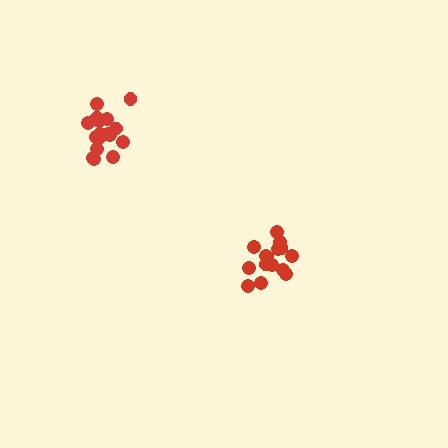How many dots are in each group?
Group 1: 15 dots, Group 2: 17 dots (32 total).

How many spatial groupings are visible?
There are 2 spatial groupings.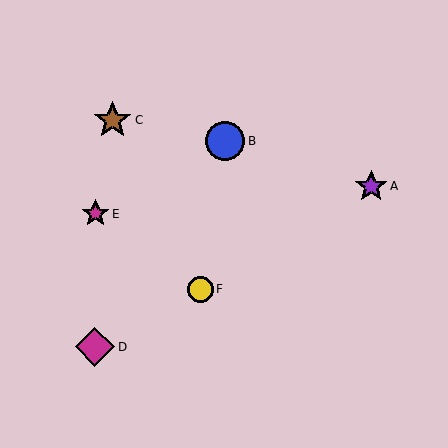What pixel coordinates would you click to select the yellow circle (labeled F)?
Click at (200, 289) to select the yellow circle F.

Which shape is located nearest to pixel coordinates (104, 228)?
The magenta star (labeled E) at (95, 214) is nearest to that location.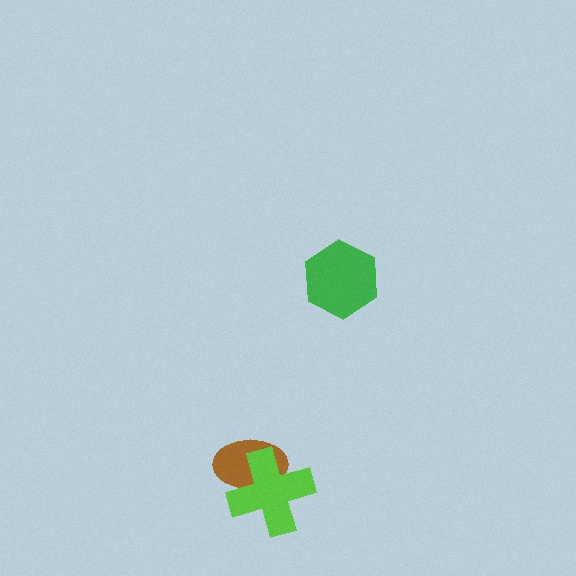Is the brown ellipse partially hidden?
Yes, it is partially covered by another shape.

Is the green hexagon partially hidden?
No, no other shape covers it.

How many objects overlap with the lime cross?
1 object overlaps with the lime cross.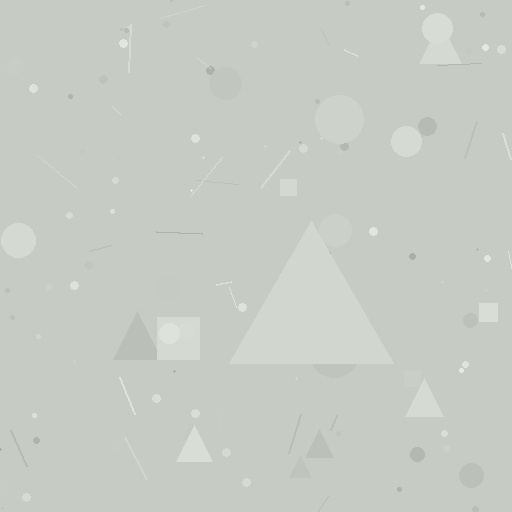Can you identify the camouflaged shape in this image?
The camouflaged shape is a triangle.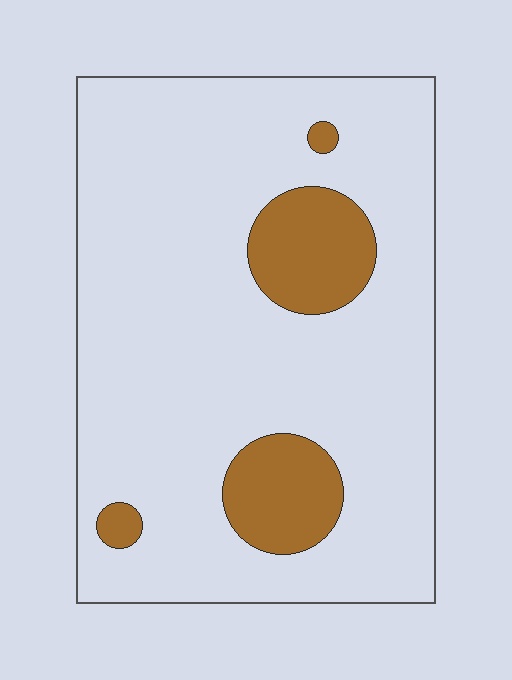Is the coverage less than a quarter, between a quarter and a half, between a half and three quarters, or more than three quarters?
Less than a quarter.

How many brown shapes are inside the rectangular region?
4.